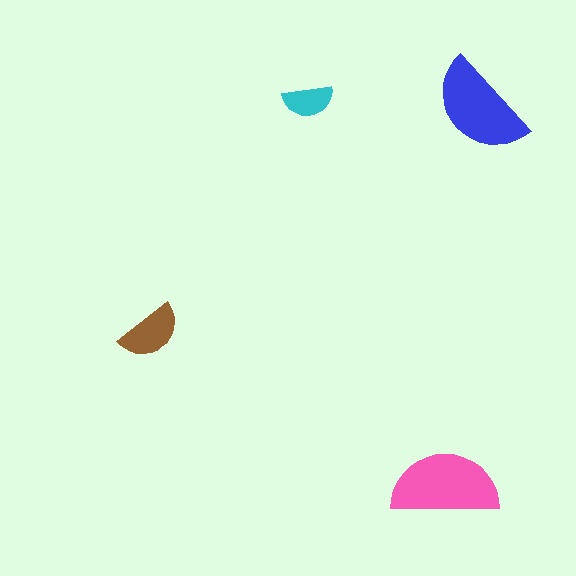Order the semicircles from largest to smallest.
the pink one, the blue one, the brown one, the cyan one.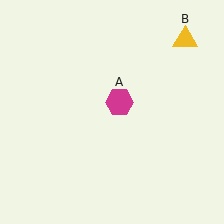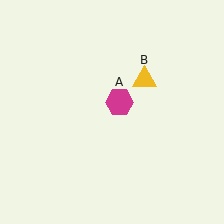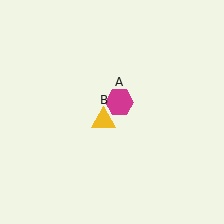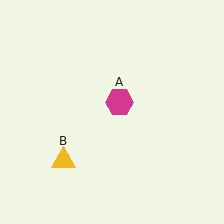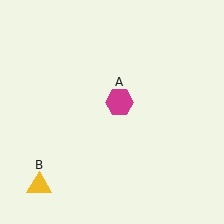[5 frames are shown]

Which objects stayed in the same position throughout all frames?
Magenta hexagon (object A) remained stationary.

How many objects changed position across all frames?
1 object changed position: yellow triangle (object B).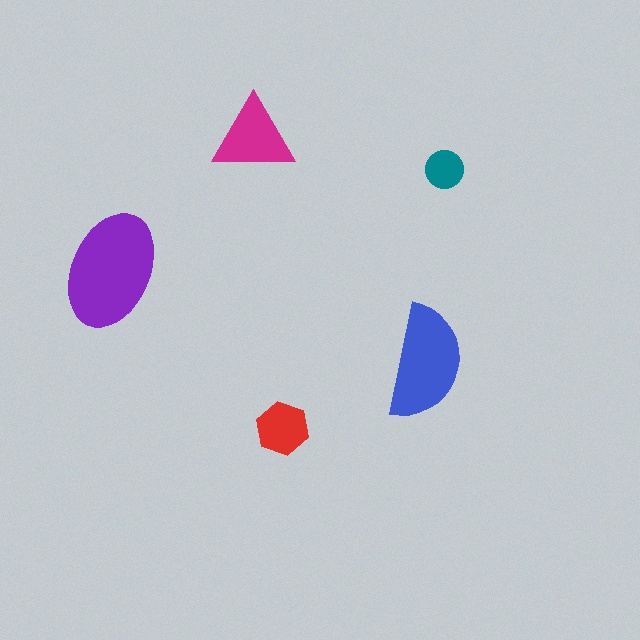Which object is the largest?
The purple ellipse.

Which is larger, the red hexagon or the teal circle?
The red hexagon.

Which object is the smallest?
The teal circle.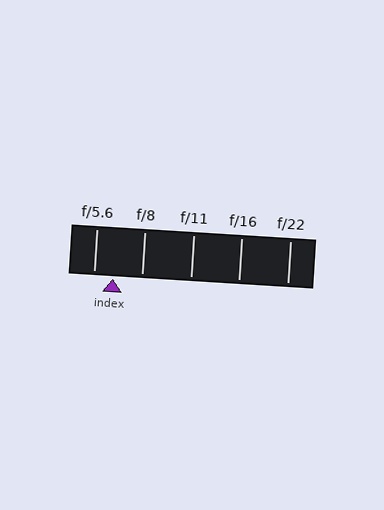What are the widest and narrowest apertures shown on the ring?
The widest aperture shown is f/5.6 and the narrowest is f/22.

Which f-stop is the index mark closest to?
The index mark is closest to f/5.6.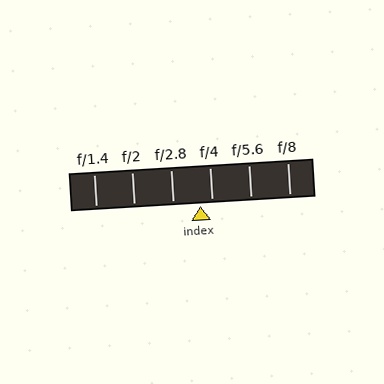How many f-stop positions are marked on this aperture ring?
There are 6 f-stop positions marked.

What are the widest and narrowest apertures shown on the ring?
The widest aperture shown is f/1.4 and the narrowest is f/8.